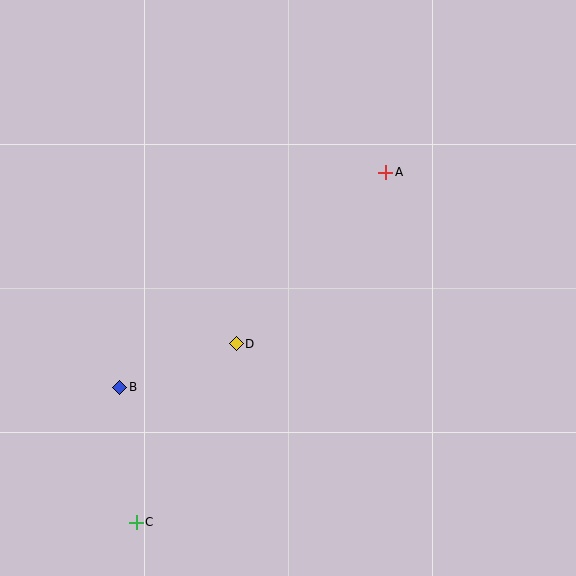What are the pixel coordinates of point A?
Point A is at (386, 172).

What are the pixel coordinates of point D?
Point D is at (236, 344).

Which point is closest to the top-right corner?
Point A is closest to the top-right corner.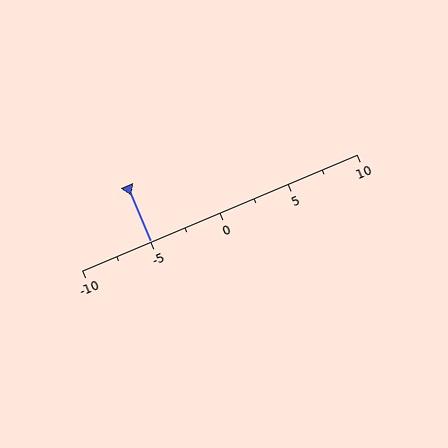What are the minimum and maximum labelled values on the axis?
The axis runs from -10 to 10.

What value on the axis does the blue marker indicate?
The marker indicates approximately -5.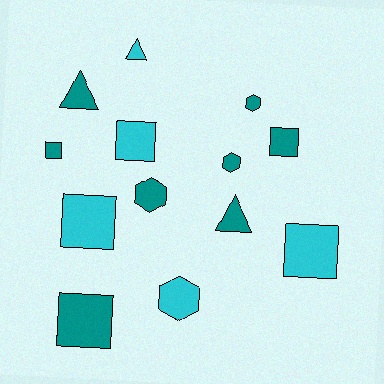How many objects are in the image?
There are 13 objects.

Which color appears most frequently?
Teal, with 8 objects.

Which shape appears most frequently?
Square, with 6 objects.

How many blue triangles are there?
There are no blue triangles.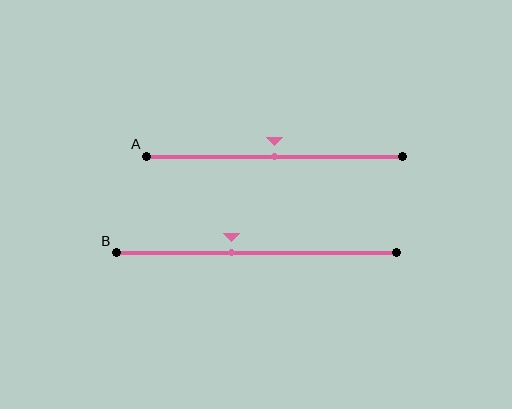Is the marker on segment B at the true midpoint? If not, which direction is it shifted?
No, the marker on segment B is shifted to the left by about 9% of the segment length.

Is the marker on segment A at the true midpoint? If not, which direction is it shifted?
Yes, the marker on segment A is at the true midpoint.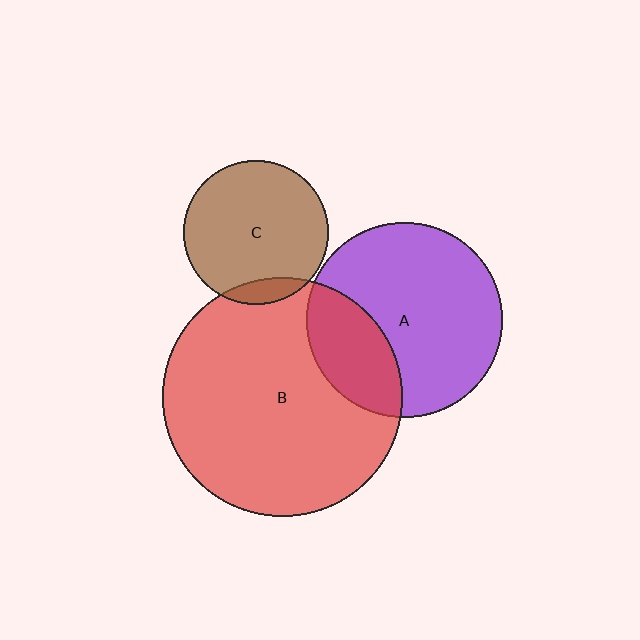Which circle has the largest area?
Circle B (red).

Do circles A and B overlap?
Yes.